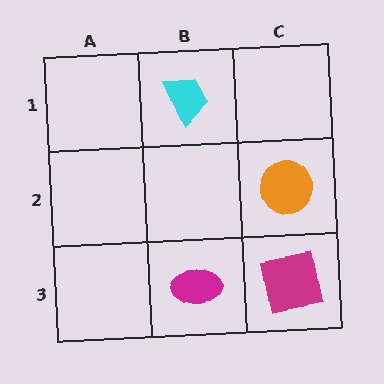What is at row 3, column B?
A magenta ellipse.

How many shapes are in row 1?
1 shape.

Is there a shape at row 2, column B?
No, that cell is empty.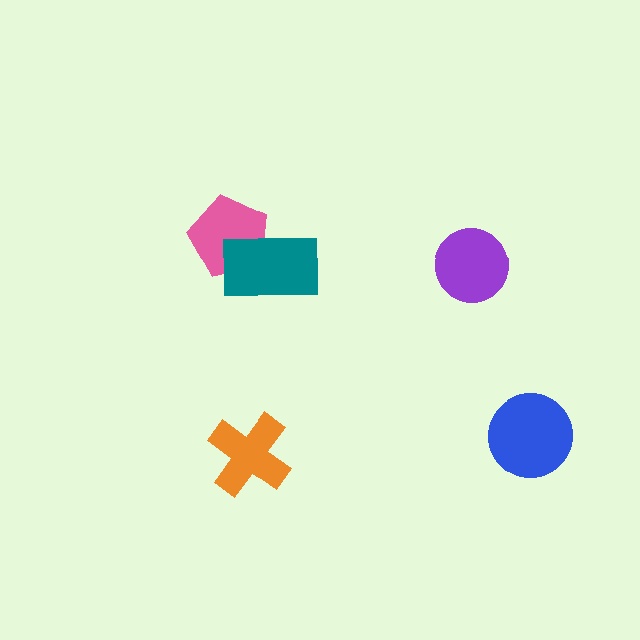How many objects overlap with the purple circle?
0 objects overlap with the purple circle.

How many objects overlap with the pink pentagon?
1 object overlaps with the pink pentagon.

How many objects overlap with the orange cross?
0 objects overlap with the orange cross.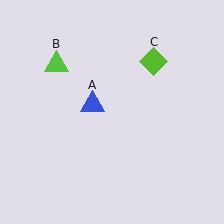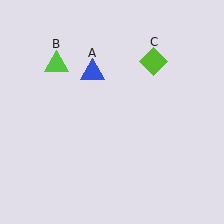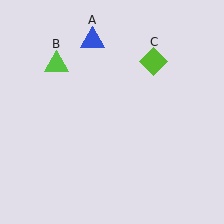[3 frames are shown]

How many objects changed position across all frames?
1 object changed position: blue triangle (object A).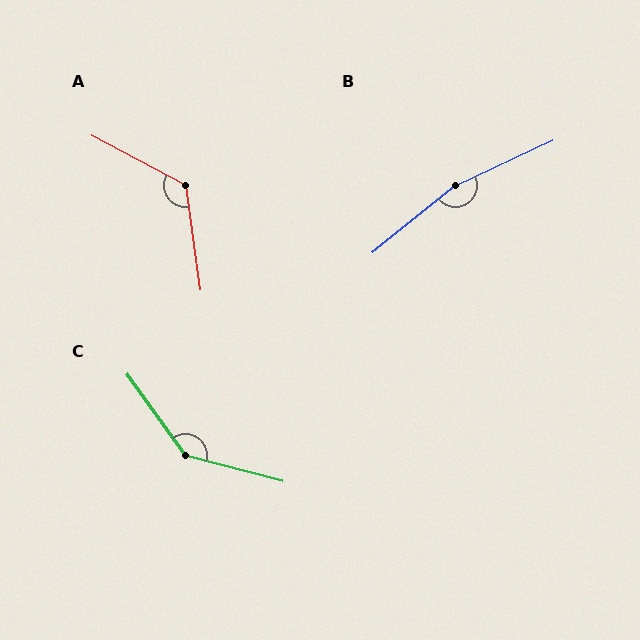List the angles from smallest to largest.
A (126°), C (140°), B (166°).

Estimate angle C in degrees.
Approximately 140 degrees.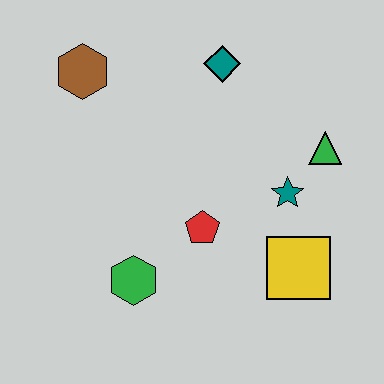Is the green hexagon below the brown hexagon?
Yes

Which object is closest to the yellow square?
The teal star is closest to the yellow square.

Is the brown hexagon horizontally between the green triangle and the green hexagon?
No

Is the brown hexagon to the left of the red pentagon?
Yes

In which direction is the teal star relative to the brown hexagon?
The teal star is to the right of the brown hexagon.